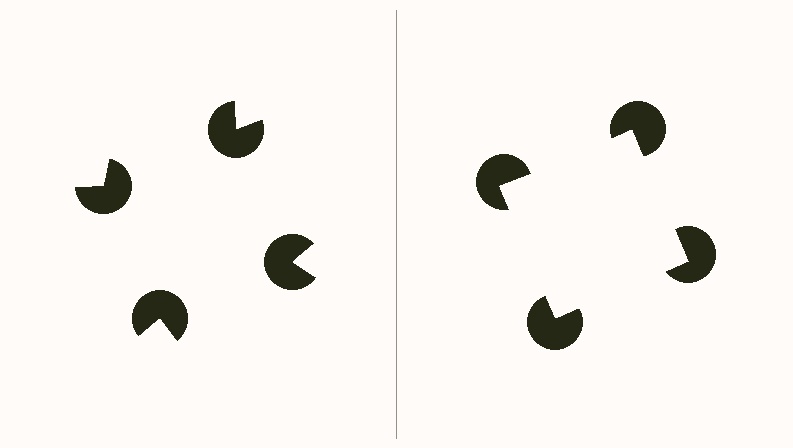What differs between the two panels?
The pac-man discs are positioned identically on both sides; only the wedge orientations differ. On the right they align to a square; on the left they are misaligned.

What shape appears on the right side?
An illusory square.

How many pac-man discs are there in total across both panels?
8 — 4 on each side.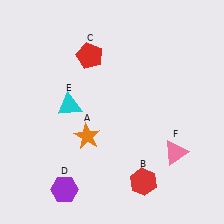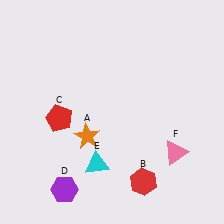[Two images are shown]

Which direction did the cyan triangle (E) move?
The cyan triangle (E) moved down.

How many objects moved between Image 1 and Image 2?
2 objects moved between the two images.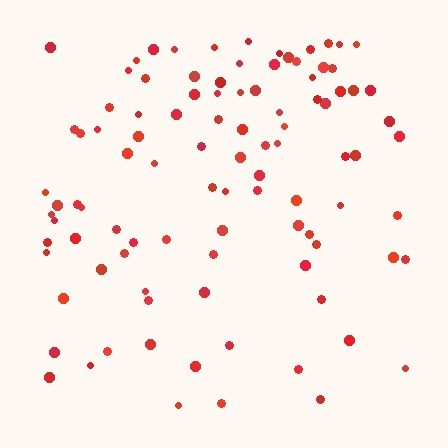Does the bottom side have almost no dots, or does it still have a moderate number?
Still a moderate number, just noticeably fewer than the top.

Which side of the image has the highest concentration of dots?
The top.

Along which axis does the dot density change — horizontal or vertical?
Vertical.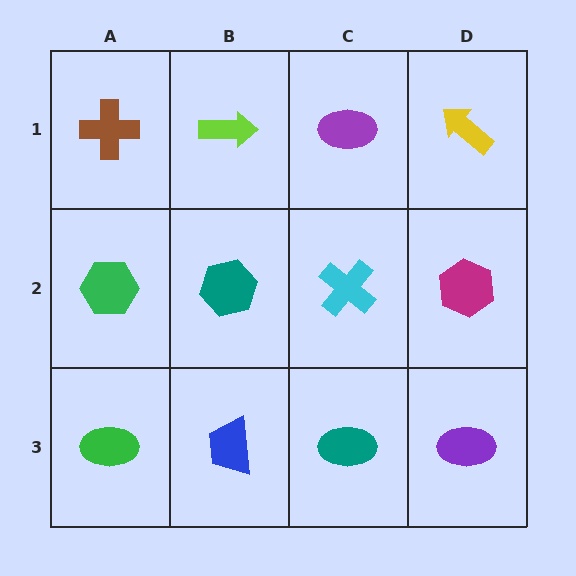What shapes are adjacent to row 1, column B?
A teal hexagon (row 2, column B), a brown cross (row 1, column A), a purple ellipse (row 1, column C).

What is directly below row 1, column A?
A green hexagon.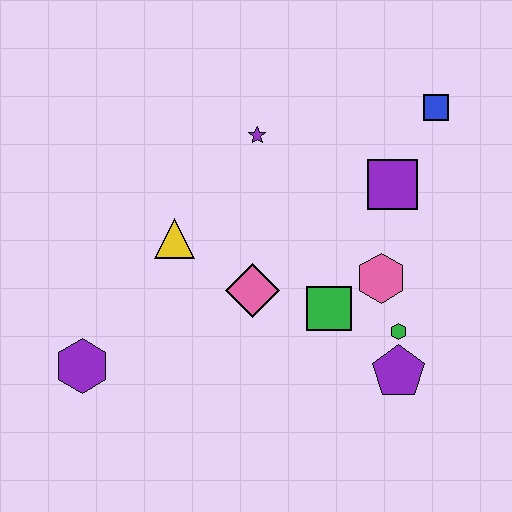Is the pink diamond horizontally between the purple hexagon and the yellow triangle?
No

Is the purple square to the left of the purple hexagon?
No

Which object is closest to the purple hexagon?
The yellow triangle is closest to the purple hexagon.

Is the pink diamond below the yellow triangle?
Yes